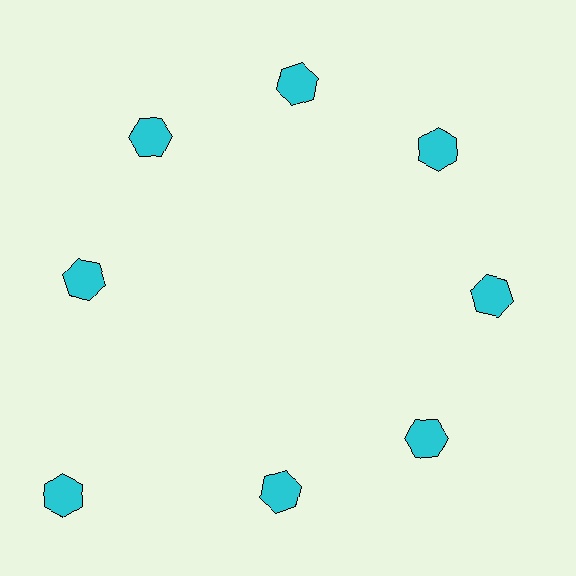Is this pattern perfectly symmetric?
No. The 8 cyan hexagons are arranged in a ring, but one element near the 8 o'clock position is pushed outward from the center, breaking the 8-fold rotational symmetry.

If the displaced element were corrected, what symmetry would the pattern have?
It would have 8-fold rotational symmetry — the pattern would map onto itself every 45 degrees.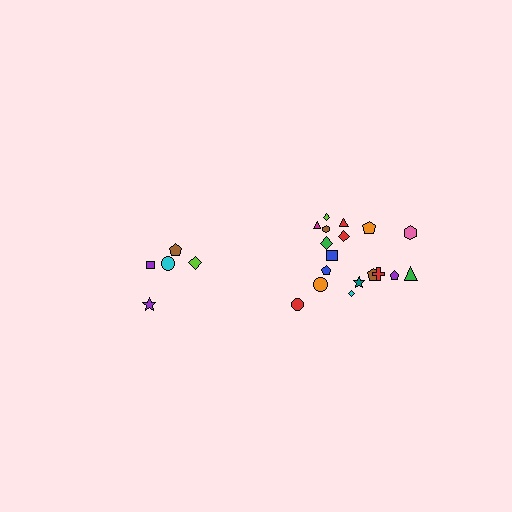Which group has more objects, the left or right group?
The right group.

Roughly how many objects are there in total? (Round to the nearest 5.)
Roughly 25 objects in total.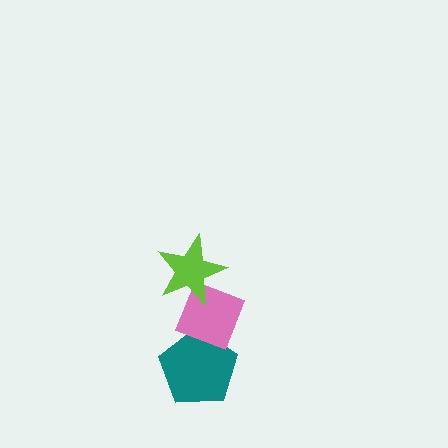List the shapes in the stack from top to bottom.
From top to bottom: the lime star, the pink diamond, the teal pentagon.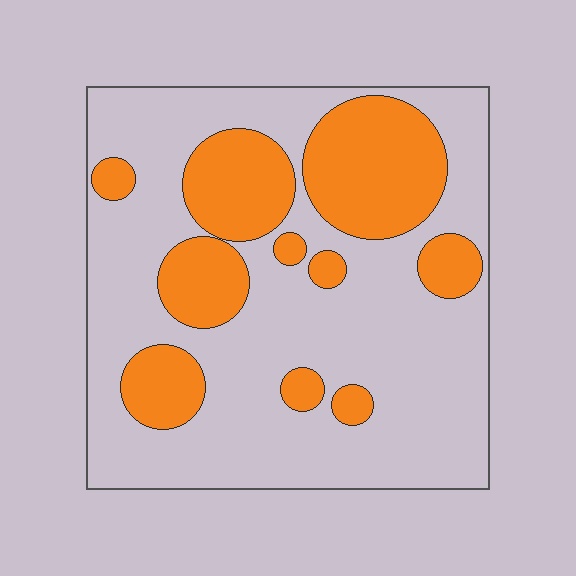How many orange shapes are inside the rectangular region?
10.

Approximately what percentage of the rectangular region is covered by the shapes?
Approximately 30%.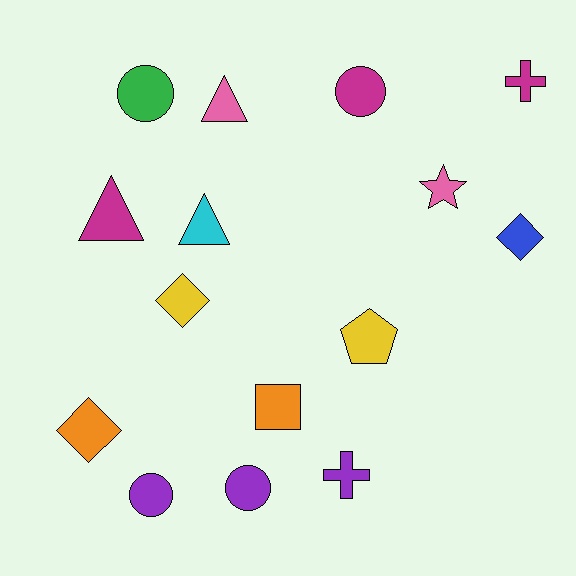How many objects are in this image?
There are 15 objects.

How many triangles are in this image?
There are 3 triangles.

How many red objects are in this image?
There are no red objects.